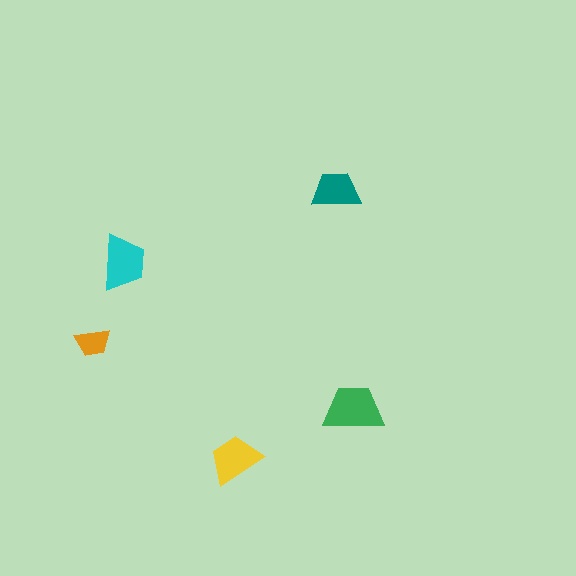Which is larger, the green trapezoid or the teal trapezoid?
The green one.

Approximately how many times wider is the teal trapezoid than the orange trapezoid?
About 1.5 times wider.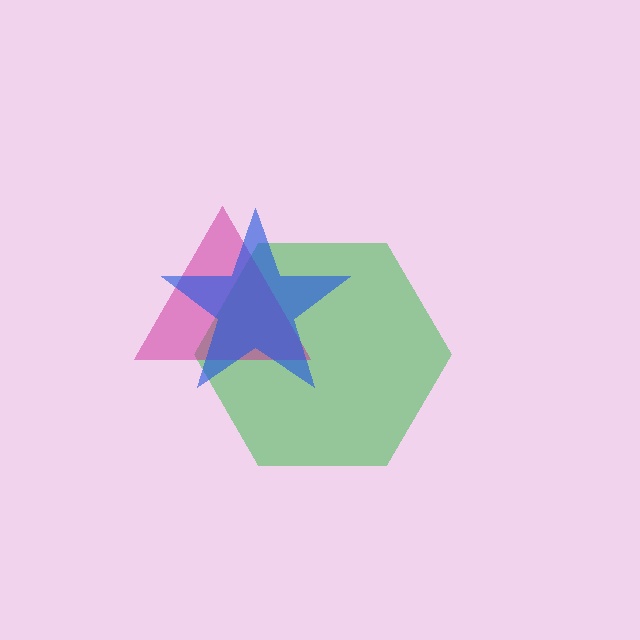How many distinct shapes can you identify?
There are 3 distinct shapes: a green hexagon, a magenta triangle, a blue star.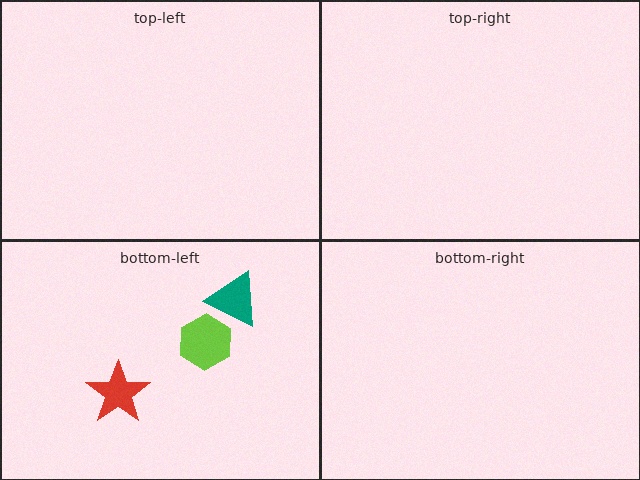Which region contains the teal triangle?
The bottom-left region.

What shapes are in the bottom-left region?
The teal triangle, the lime hexagon, the red star.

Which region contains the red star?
The bottom-left region.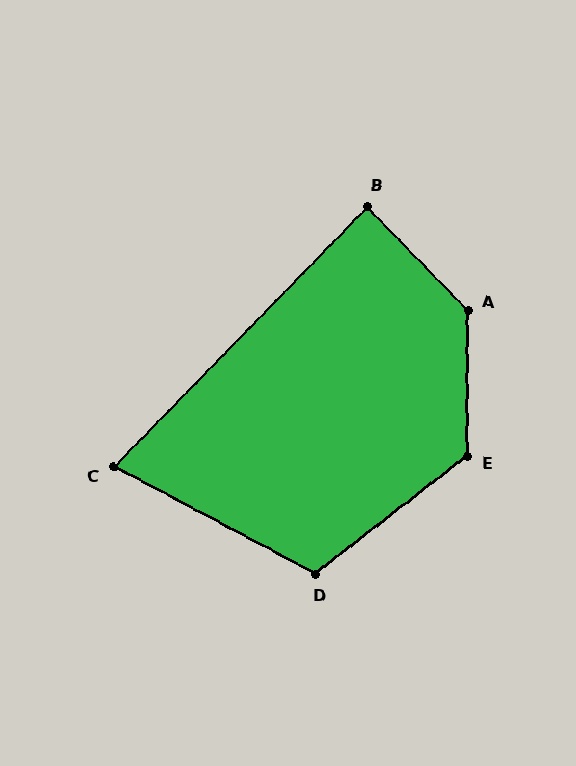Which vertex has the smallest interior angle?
C, at approximately 74 degrees.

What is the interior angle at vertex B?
Approximately 88 degrees (approximately right).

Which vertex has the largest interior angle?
A, at approximately 136 degrees.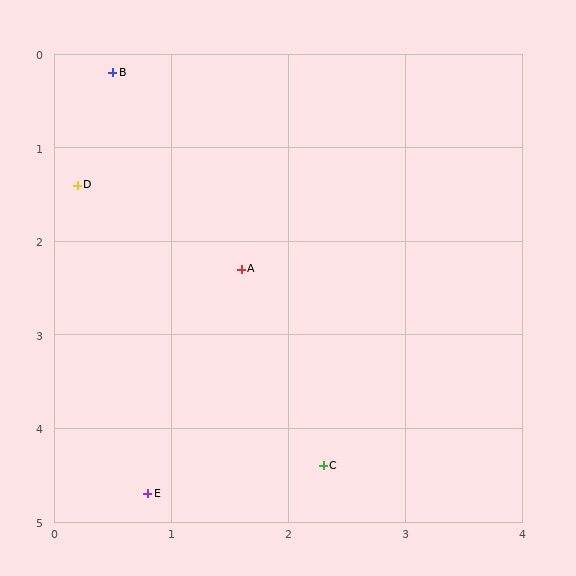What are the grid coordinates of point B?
Point B is at approximately (0.5, 0.2).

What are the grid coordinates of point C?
Point C is at approximately (2.3, 4.4).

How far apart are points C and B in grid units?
Points C and B are about 4.6 grid units apart.